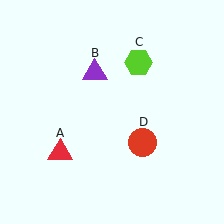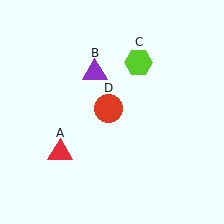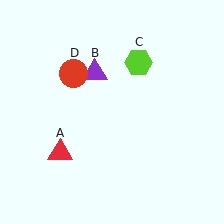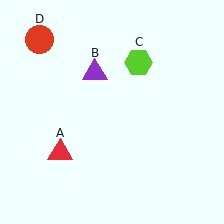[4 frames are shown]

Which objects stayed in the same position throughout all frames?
Red triangle (object A) and purple triangle (object B) and lime hexagon (object C) remained stationary.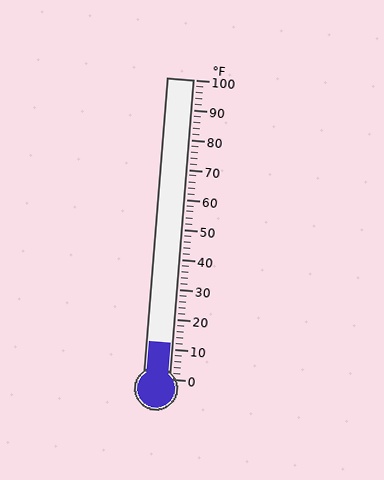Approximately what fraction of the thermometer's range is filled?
The thermometer is filled to approximately 10% of its range.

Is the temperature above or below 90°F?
The temperature is below 90°F.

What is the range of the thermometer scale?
The thermometer scale ranges from 0°F to 100°F.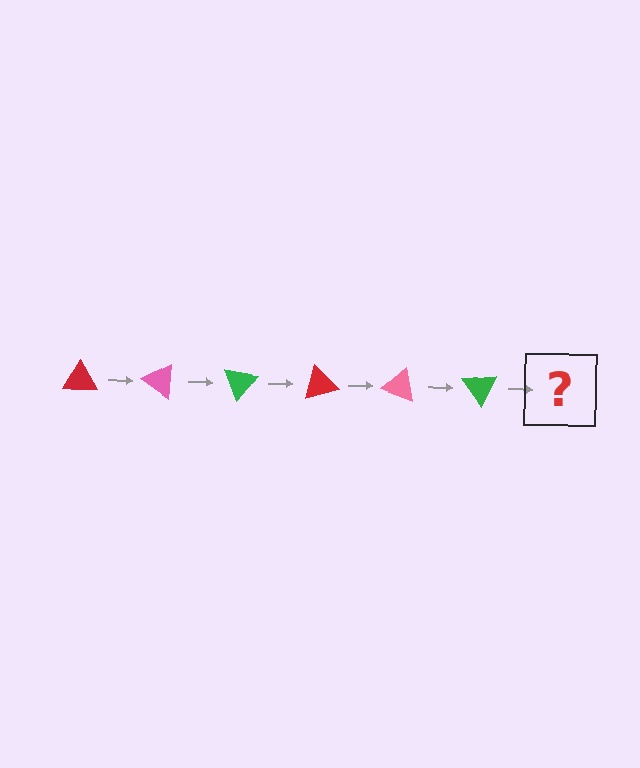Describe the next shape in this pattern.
It should be a red triangle, rotated 210 degrees from the start.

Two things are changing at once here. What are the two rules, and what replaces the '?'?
The two rules are that it rotates 35 degrees each step and the color cycles through red, pink, and green. The '?' should be a red triangle, rotated 210 degrees from the start.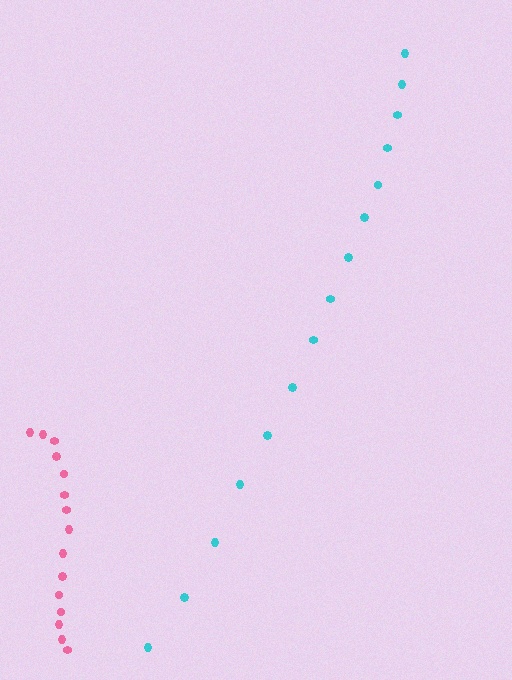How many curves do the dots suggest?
There are 2 distinct paths.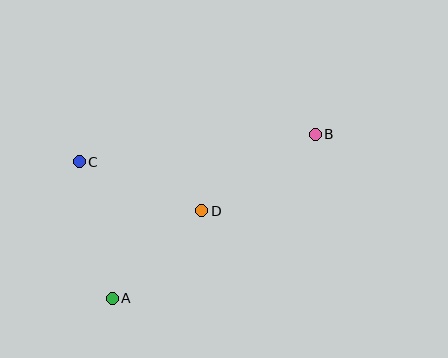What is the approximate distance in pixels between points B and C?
The distance between B and C is approximately 237 pixels.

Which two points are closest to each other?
Points A and D are closest to each other.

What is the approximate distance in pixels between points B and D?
The distance between B and D is approximately 137 pixels.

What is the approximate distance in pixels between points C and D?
The distance between C and D is approximately 132 pixels.